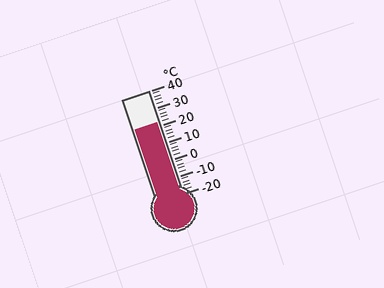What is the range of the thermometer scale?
The thermometer scale ranges from -20°C to 40°C.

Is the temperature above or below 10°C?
The temperature is above 10°C.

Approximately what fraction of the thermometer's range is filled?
The thermometer is filled to approximately 70% of its range.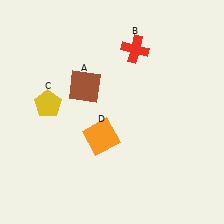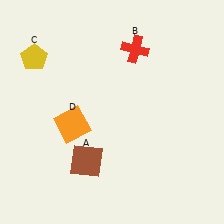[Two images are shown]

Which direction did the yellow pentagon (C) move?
The yellow pentagon (C) moved up.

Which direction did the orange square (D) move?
The orange square (D) moved left.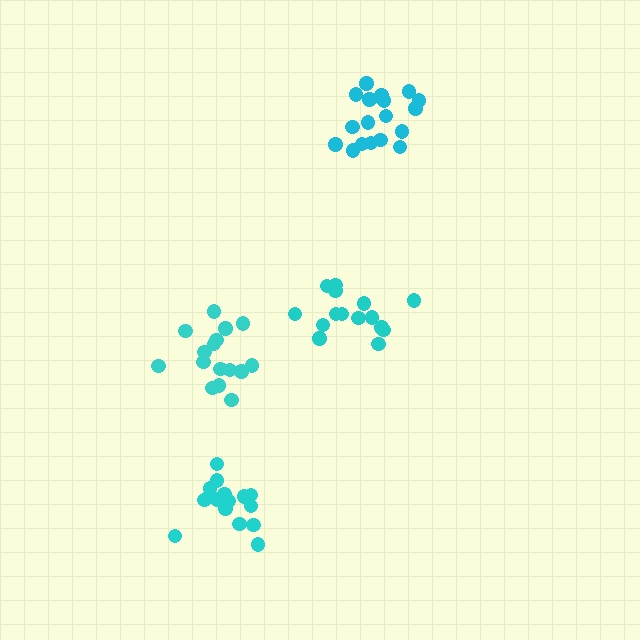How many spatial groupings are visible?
There are 4 spatial groupings.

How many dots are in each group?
Group 1: 19 dots, Group 2: 17 dots, Group 3: 15 dots, Group 4: 16 dots (67 total).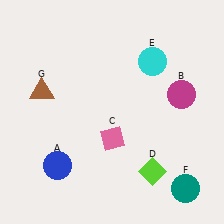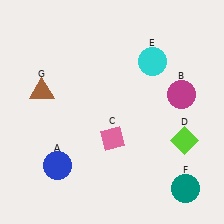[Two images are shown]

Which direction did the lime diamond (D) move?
The lime diamond (D) moved right.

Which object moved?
The lime diamond (D) moved right.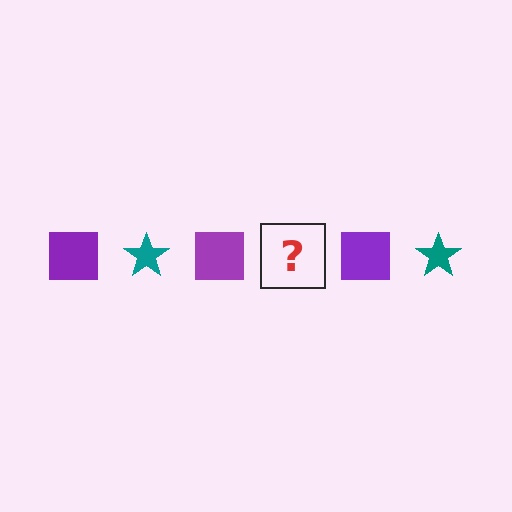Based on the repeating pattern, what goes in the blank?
The blank should be a teal star.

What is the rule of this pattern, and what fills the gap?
The rule is that the pattern alternates between purple square and teal star. The gap should be filled with a teal star.